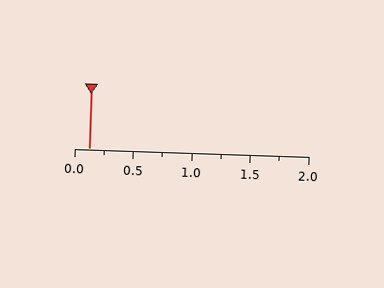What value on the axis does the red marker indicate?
The marker indicates approximately 0.12.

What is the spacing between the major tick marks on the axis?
The major ticks are spaced 0.5 apart.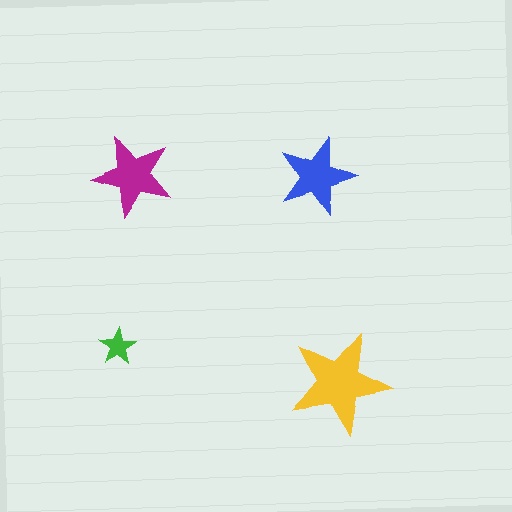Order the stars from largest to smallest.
the yellow one, the magenta one, the blue one, the green one.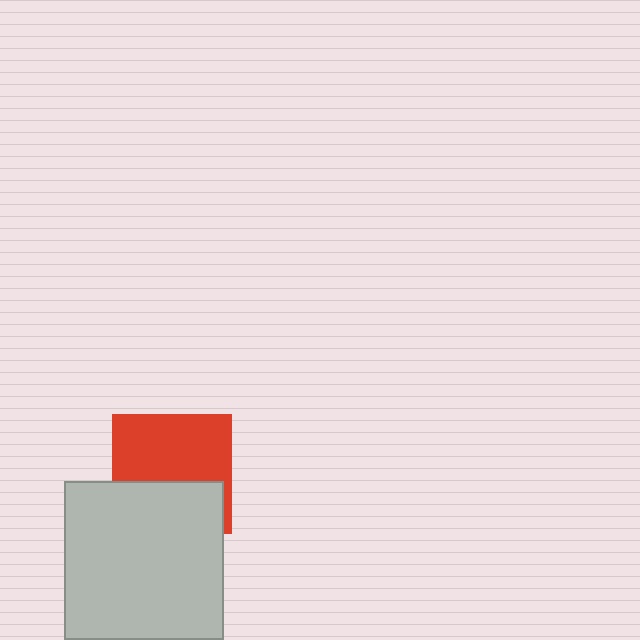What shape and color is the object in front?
The object in front is a light gray square.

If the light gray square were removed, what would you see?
You would see the complete red square.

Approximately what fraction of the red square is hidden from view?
Roughly 40% of the red square is hidden behind the light gray square.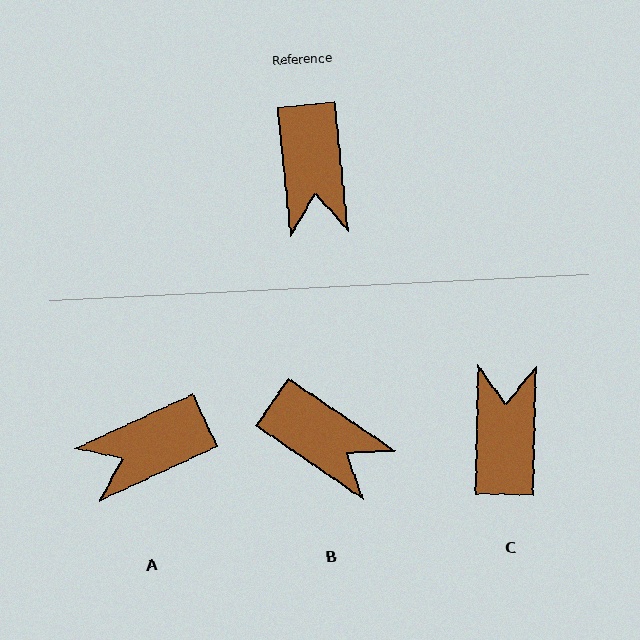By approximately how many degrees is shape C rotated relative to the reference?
Approximately 173 degrees counter-clockwise.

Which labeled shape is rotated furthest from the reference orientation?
C, about 173 degrees away.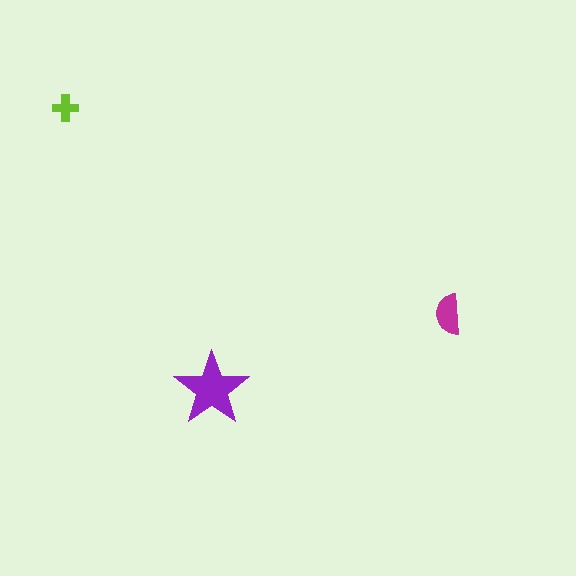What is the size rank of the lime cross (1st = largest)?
3rd.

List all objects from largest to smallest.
The purple star, the magenta semicircle, the lime cross.